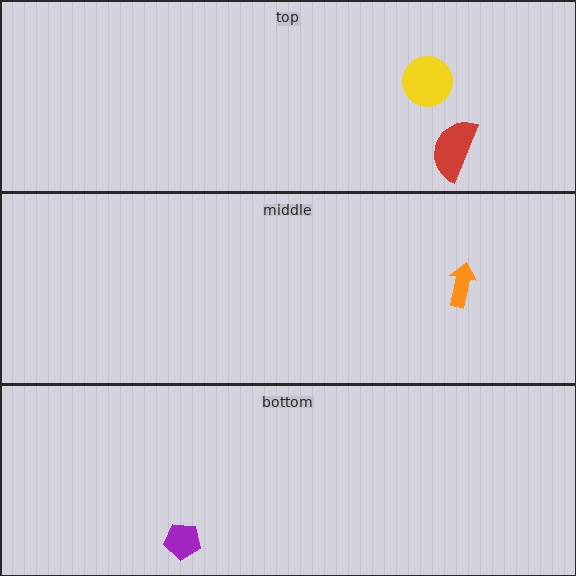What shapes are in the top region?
The red semicircle, the yellow circle.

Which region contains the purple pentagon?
The bottom region.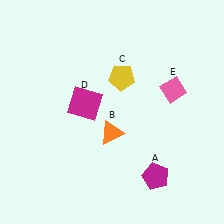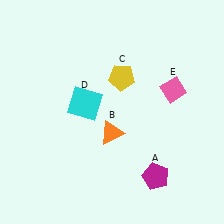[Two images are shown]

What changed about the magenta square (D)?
In Image 1, D is magenta. In Image 2, it changed to cyan.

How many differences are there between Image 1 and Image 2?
There is 1 difference between the two images.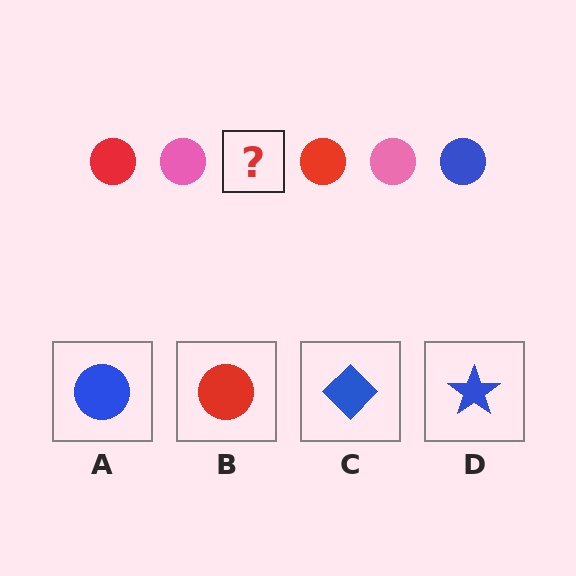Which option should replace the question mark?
Option A.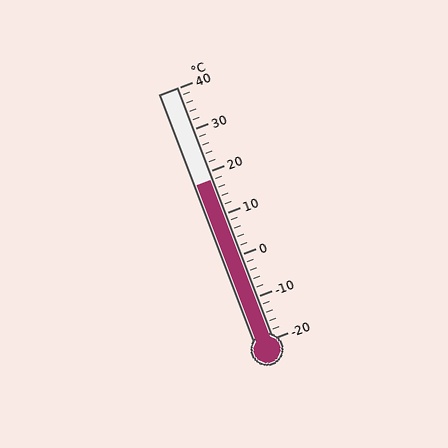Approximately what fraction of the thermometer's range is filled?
The thermometer is filled to approximately 65% of its range.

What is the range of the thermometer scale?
The thermometer scale ranges from -20°C to 40°C.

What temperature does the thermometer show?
The thermometer shows approximately 18°C.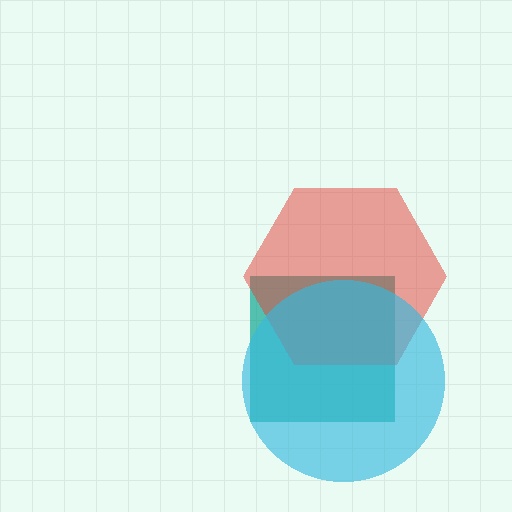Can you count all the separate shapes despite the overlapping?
Yes, there are 3 separate shapes.